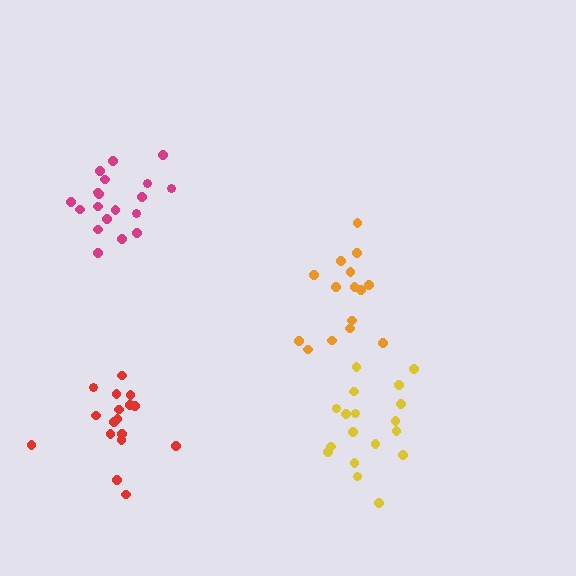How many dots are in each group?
Group 1: 17 dots, Group 2: 15 dots, Group 3: 19 dots, Group 4: 18 dots (69 total).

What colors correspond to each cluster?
The clusters are colored: red, orange, magenta, yellow.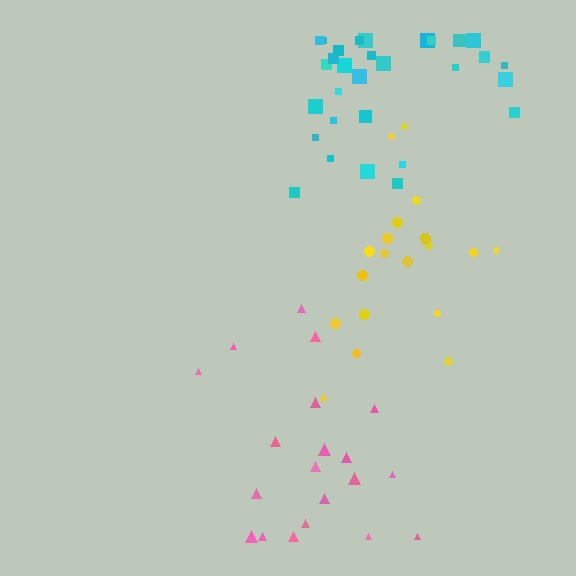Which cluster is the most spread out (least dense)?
Yellow.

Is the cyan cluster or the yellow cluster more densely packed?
Cyan.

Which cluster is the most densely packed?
Cyan.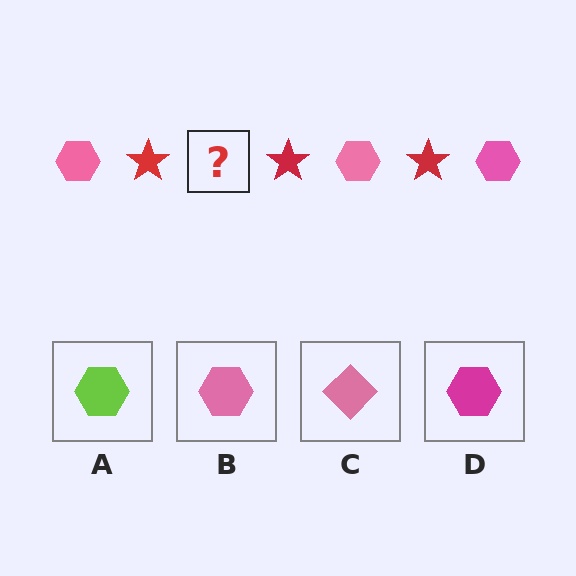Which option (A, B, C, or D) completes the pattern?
B.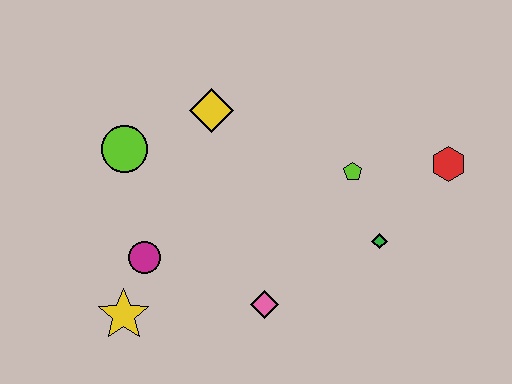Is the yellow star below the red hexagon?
Yes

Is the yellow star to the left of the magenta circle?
Yes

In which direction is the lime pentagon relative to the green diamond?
The lime pentagon is above the green diamond.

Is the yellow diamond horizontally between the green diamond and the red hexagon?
No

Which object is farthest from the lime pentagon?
The yellow star is farthest from the lime pentagon.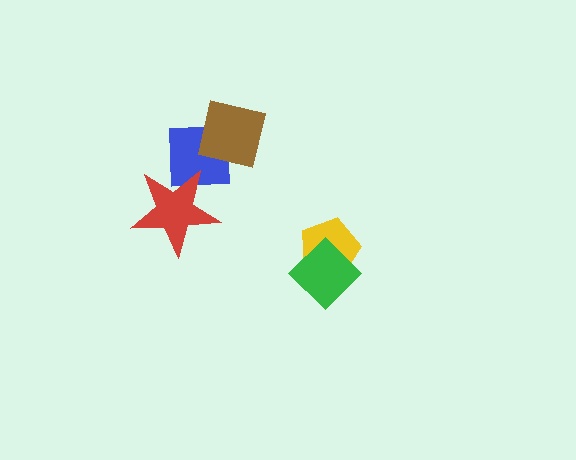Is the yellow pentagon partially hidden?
Yes, it is partially covered by another shape.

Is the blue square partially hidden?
Yes, it is partially covered by another shape.